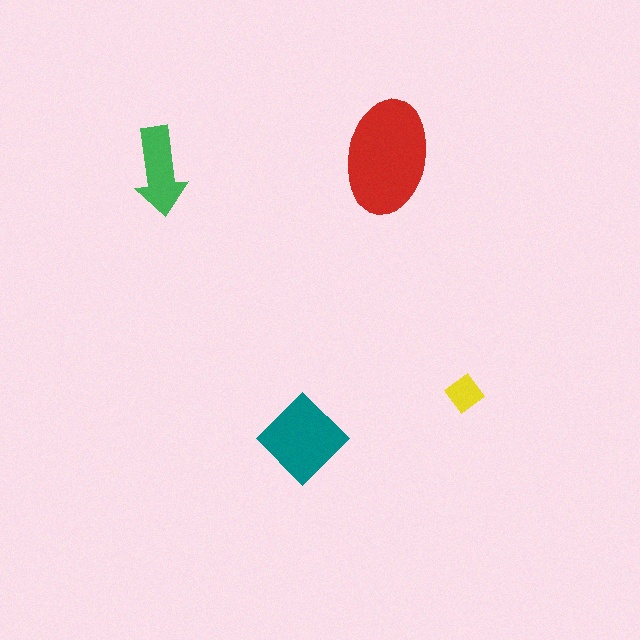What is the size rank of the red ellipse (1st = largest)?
1st.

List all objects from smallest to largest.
The yellow diamond, the green arrow, the teal diamond, the red ellipse.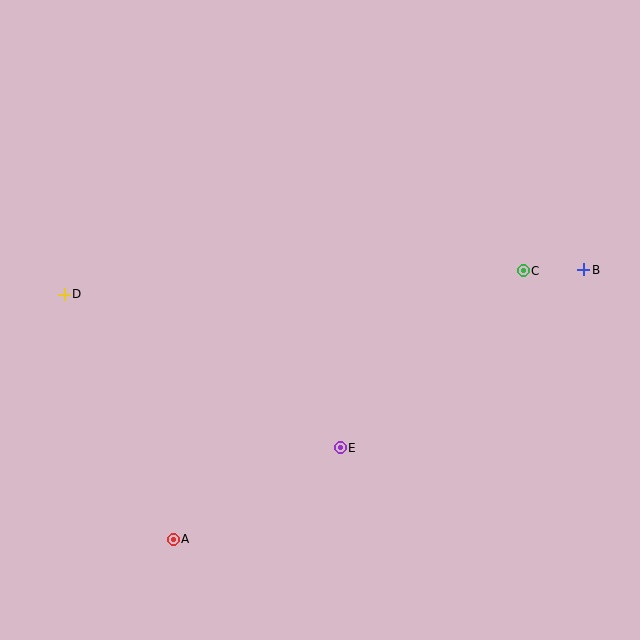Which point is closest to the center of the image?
Point E at (340, 448) is closest to the center.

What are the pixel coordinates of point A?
Point A is at (173, 539).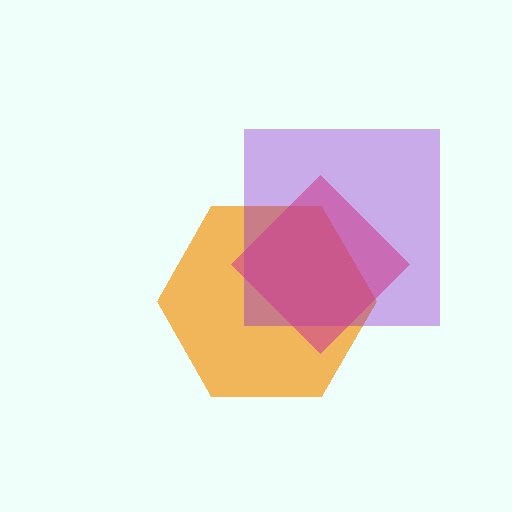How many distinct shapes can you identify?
There are 3 distinct shapes: an orange hexagon, a purple square, a magenta diamond.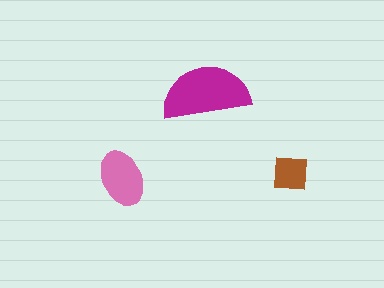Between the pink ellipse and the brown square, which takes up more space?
The pink ellipse.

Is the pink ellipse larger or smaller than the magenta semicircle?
Smaller.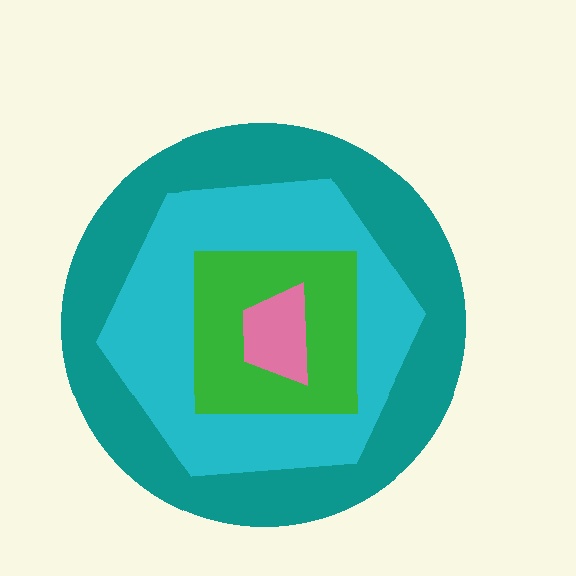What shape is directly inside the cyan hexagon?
The green square.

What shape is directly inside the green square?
The pink trapezoid.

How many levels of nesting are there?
4.